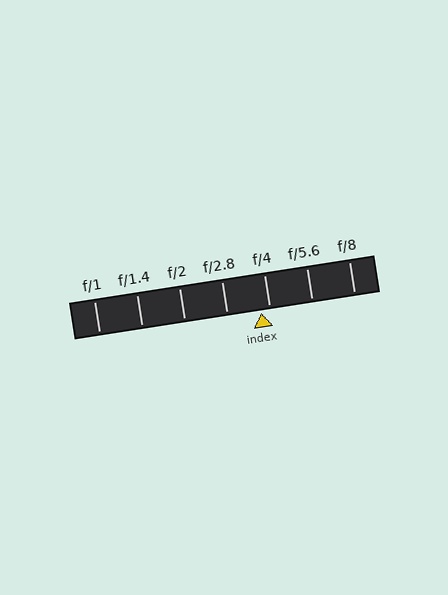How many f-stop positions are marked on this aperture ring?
There are 7 f-stop positions marked.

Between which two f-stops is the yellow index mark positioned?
The index mark is between f/2.8 and f/4.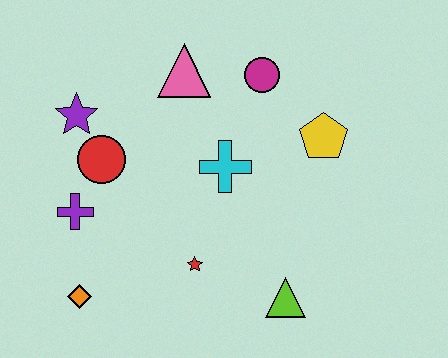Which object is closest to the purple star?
The red circle is closest to the purple star.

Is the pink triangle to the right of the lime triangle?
No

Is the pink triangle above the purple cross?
Yes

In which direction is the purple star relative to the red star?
The purple star is above the red star.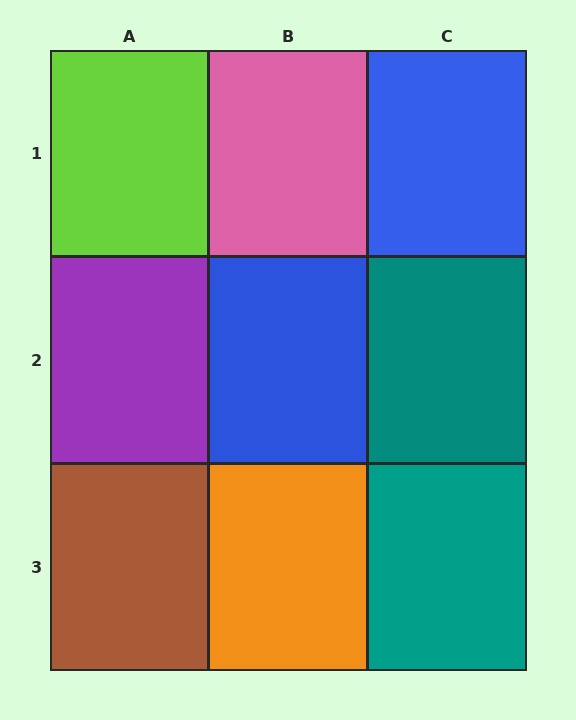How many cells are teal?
2 cells are teal.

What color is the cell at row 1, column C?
Blue.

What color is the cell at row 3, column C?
Teal.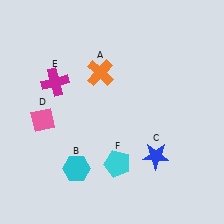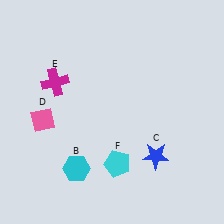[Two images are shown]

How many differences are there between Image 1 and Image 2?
There is 1 difference between the two images.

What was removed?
The orange cross (A) was removed in Image 2.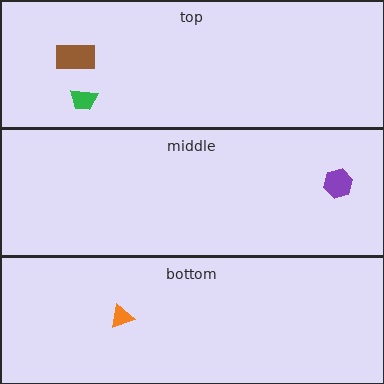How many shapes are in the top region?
2.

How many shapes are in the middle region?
1.